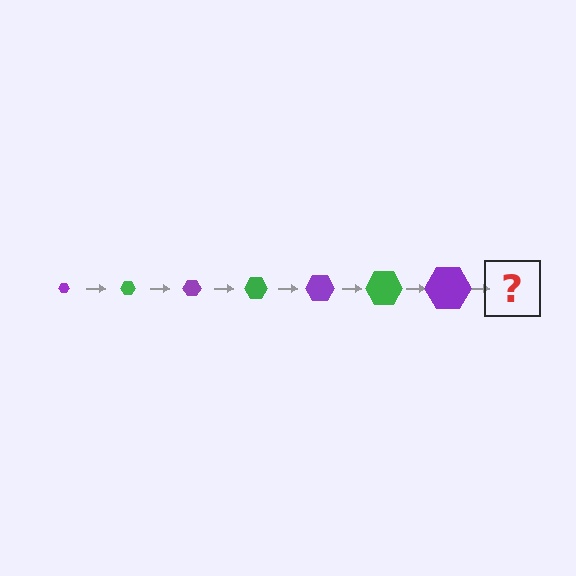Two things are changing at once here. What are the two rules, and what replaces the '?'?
The two rules are that the hexagon grows larger each step and the color cycles through purple and green. The '?' should be a green hexagon, larger than the previous one.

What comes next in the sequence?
The next element should be a green hexagon, larger than the previous one.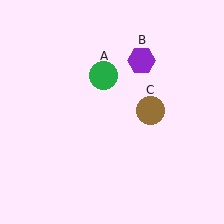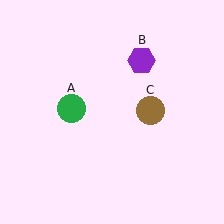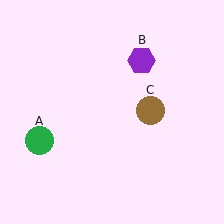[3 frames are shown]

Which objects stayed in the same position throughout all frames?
Purple hexagon (object B) and brown circle (object C) remained stationary.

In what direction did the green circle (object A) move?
The green circle (object A) moved down and to the left.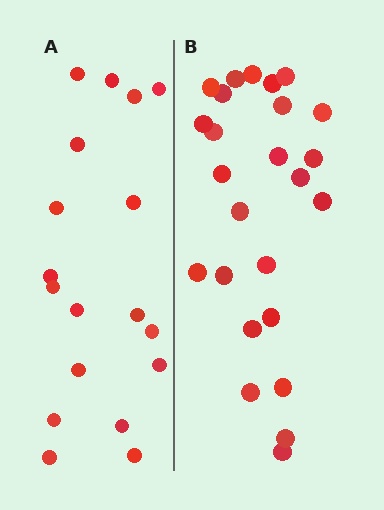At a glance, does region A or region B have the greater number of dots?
Region B (the right region) has more dots.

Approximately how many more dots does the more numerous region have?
Region B has roughly 8 or so more dots than region A.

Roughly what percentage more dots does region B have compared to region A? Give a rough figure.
About 40% more.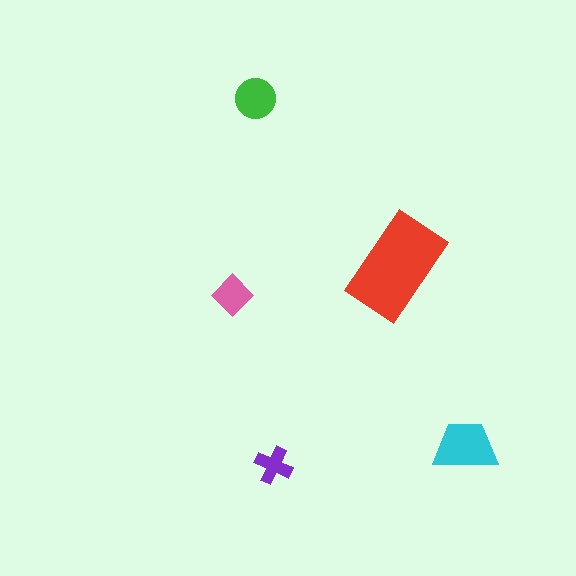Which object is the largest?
The red rectangle.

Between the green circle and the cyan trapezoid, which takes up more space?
The cyan trapezoid.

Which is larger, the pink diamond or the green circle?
The green circle.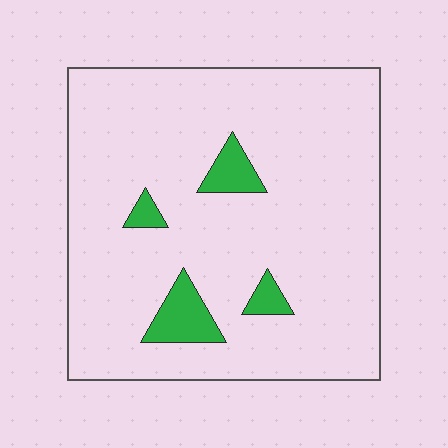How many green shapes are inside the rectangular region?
4.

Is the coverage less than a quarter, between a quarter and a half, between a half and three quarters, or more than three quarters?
Less than a quarter.